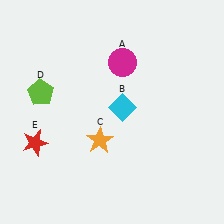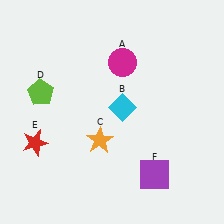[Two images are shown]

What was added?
A purple square (F) was added in Image 2.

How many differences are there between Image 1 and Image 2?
There is 1 difference between the two images.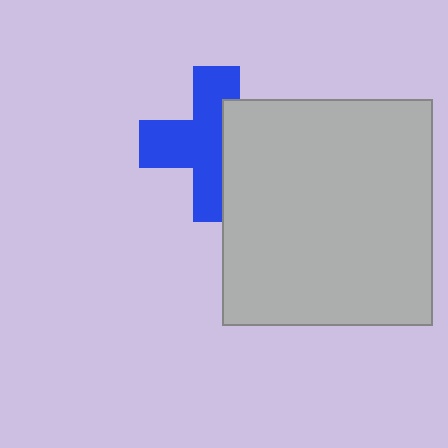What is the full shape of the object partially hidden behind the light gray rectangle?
The partially hidden object is a blue cross.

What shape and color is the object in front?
The object in front is a light gray rectangle.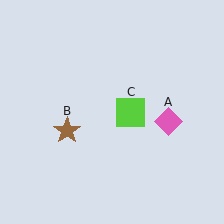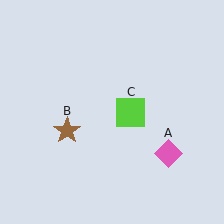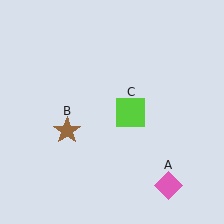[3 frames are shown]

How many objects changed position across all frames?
1 object changed position: pink diamond (object A).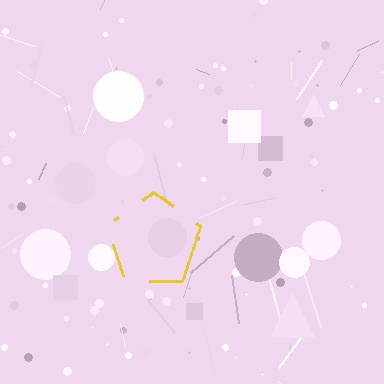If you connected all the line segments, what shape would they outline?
They would outline a pentagon.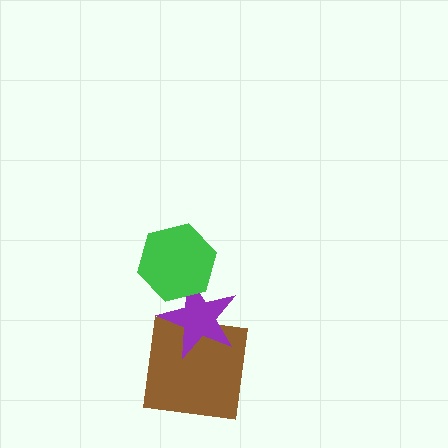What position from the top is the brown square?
The brown square is 3rd from the top.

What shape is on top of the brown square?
The purple star is on top of the brown square.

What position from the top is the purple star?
The purple star is 2nd from the top.